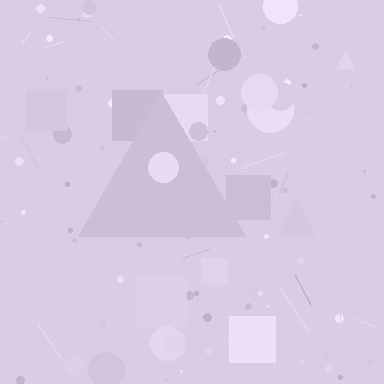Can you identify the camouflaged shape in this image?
The camouflaged shape is a triangle.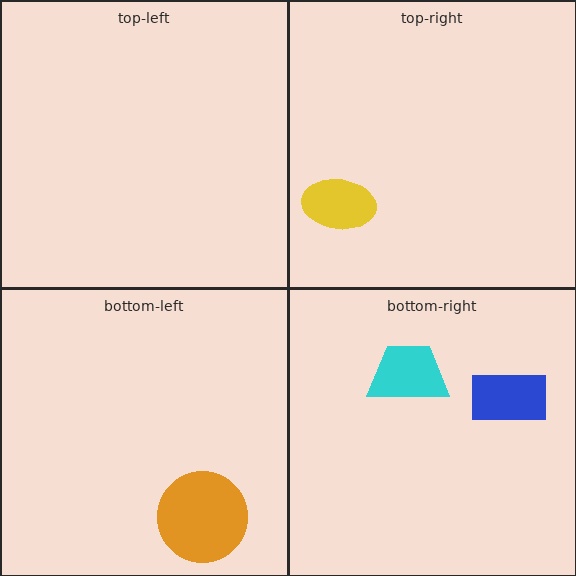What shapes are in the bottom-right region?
The cyan trapezoid, the blue rectangle.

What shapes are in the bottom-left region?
The orange circle.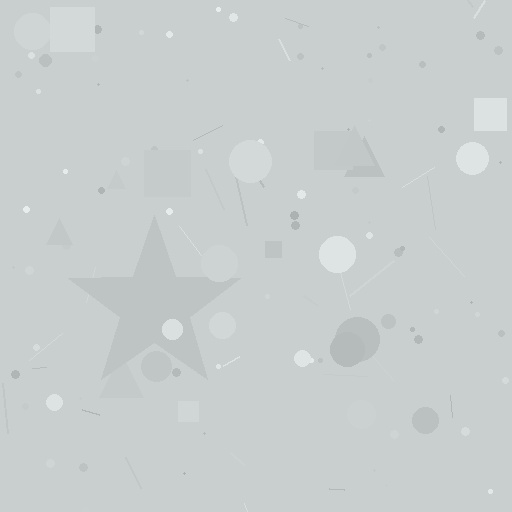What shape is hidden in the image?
A star is hidden in the image.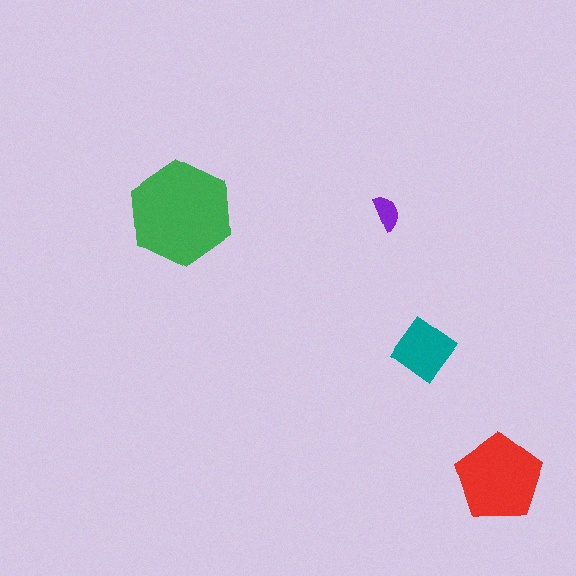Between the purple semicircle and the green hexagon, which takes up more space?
The green hexagon.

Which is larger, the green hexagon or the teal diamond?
The green hexagon.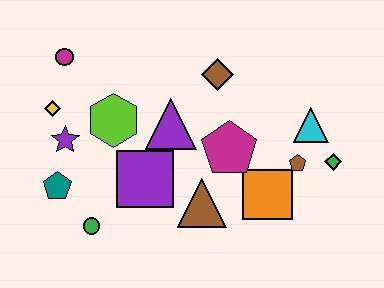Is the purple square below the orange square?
No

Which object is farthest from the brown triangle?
The magenta circle is farthest from the brown triangle.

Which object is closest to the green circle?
The teal pentagon is closest to the green circle.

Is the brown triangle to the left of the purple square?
No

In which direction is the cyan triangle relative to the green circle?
The cyan triangle is to the right of the green circle.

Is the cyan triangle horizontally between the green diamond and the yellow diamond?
Yes